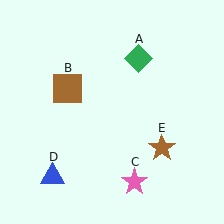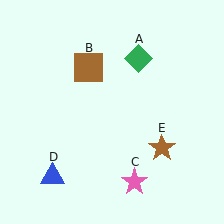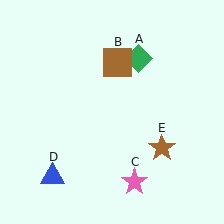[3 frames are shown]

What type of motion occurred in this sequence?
The brown square (object B) rotated clockwise around the center of the scene.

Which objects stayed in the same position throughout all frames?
Green diamond (object A) and pink star (object C) and blue triangle (object D) and brown star (object E) remained stationary.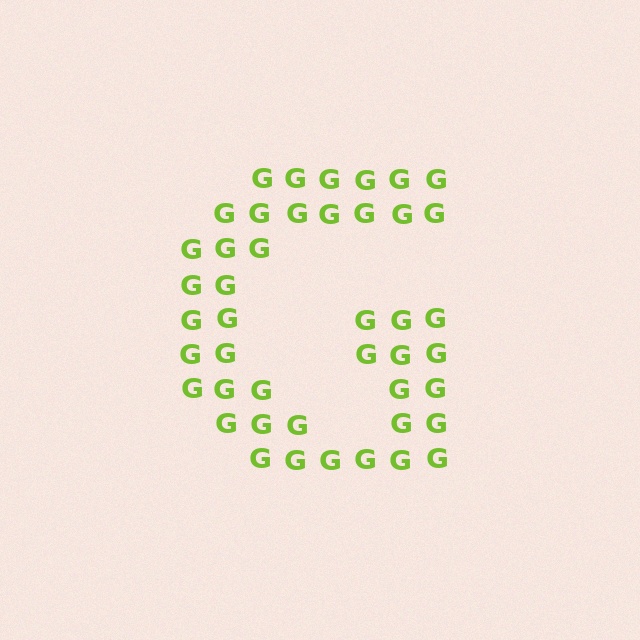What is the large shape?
The large shape is the letter G.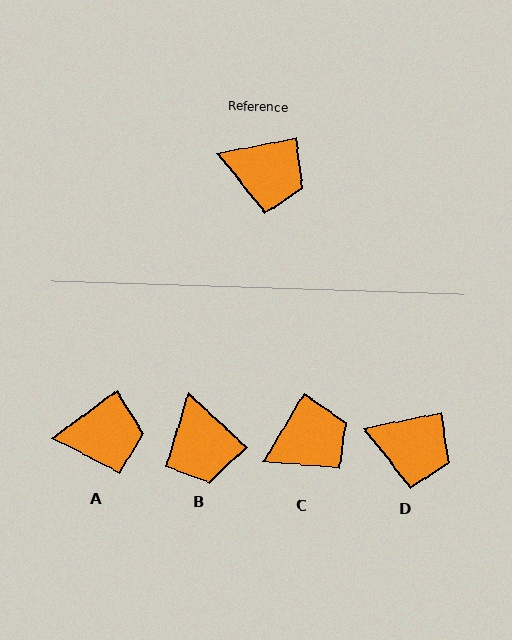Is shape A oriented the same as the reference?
No, it is off by about 24 degrees.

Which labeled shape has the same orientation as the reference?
D.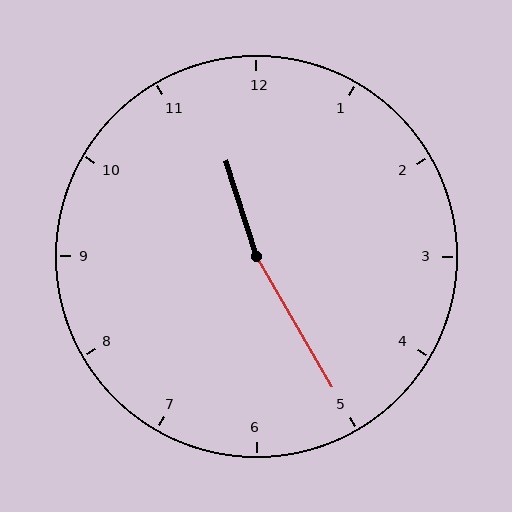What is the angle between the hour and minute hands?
Approximately 168 degrees.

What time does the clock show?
11:25.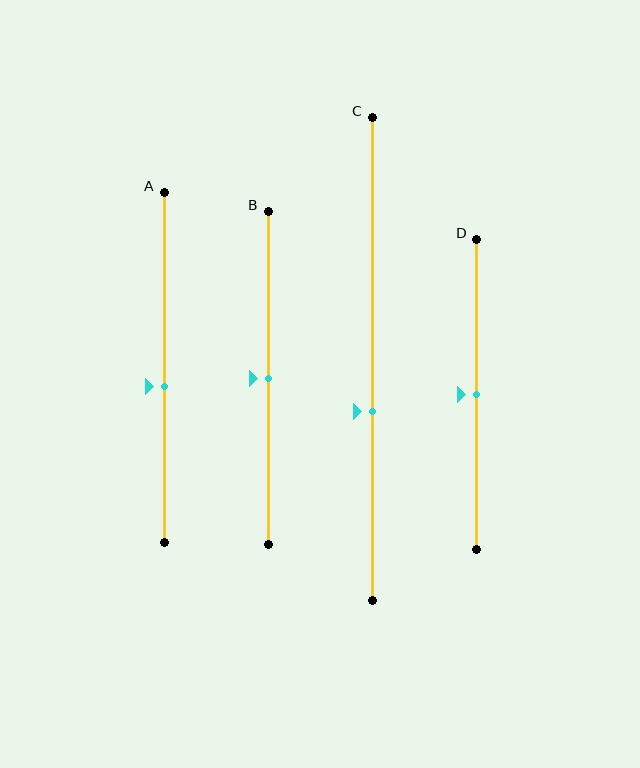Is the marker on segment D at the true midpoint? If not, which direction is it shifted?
Yes, the marker on segment D is at the true midpoint.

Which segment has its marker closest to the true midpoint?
Segment B has its marker closest to the true midpoint.